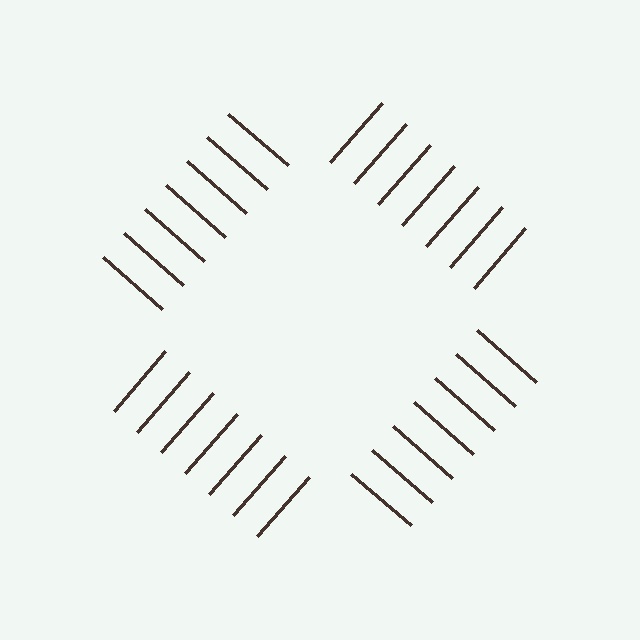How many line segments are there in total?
28 — 7 along each of the 4 edges.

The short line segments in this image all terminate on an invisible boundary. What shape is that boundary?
An illusory square — the line segments terminate on its edges but no continuous stroke is drawn.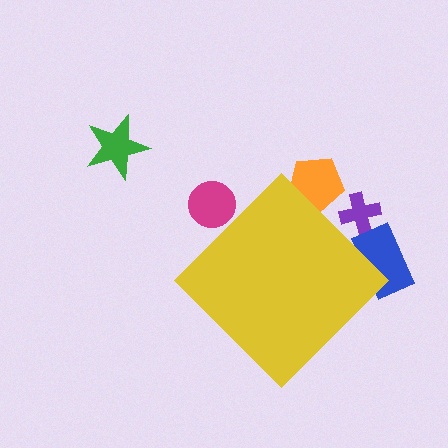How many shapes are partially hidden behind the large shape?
4 shapes are partially hidden.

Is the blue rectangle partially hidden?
Yes, the blue rectangle is partially hidden behind the yellow diamond.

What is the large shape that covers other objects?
A yellow diamond.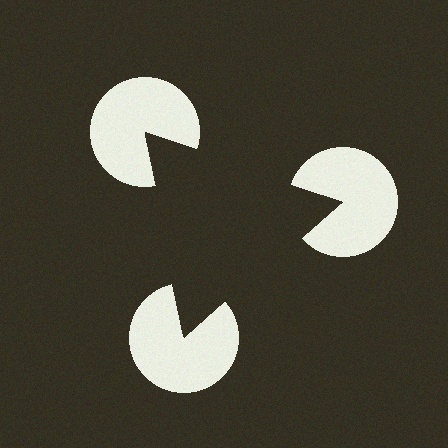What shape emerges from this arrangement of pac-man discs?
An illusory triangle — its edges are inferred from the aligned wedge cuts in the pac-man discs, not physically drawn.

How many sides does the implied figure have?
3 sides.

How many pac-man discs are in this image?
There are 3 — one at each vertex of the illusory triangle.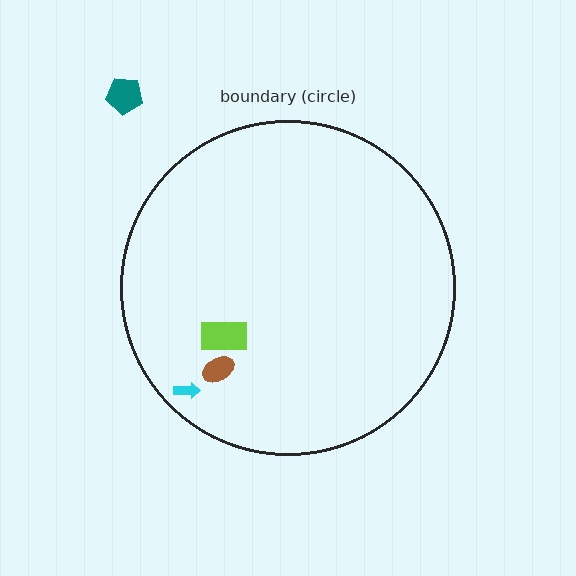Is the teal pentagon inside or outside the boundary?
Outside.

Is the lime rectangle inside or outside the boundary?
Inside.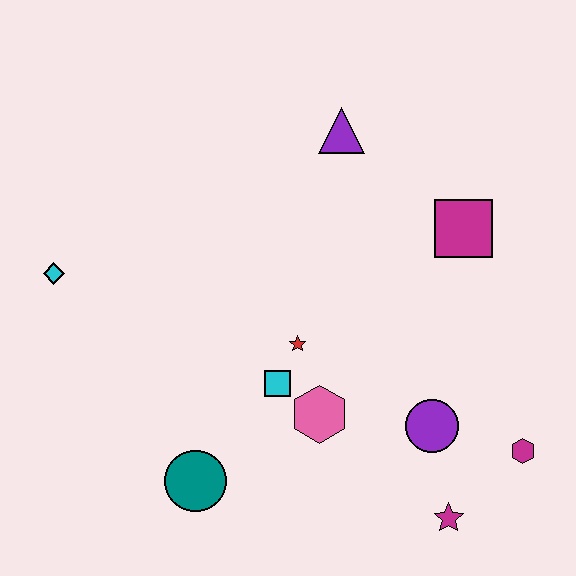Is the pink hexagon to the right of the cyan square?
Yes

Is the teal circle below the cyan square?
Yes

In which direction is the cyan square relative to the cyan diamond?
The cyan square is to the right of the cyan diamond.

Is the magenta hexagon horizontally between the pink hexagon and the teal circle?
No